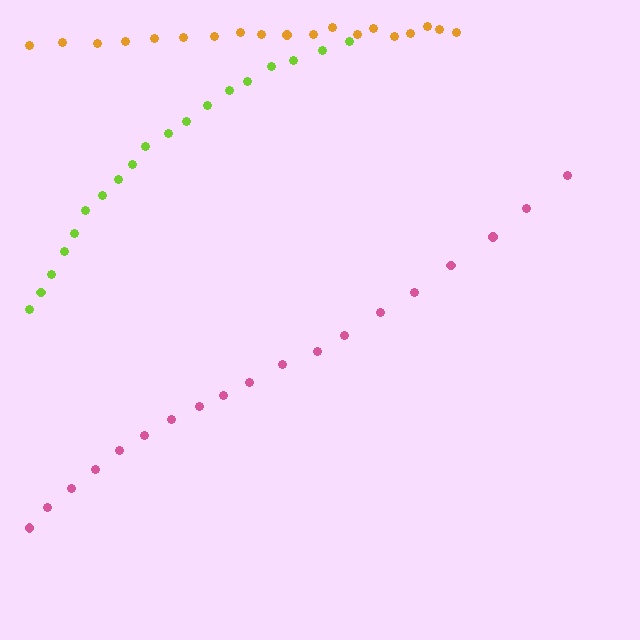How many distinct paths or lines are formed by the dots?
There are 3 distinct paths.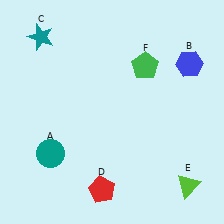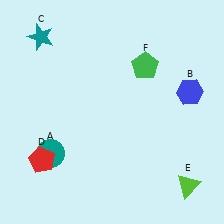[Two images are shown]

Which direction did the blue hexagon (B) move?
The blue hexagon (B) moved down.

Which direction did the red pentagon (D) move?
The red pentagon (D) moved left.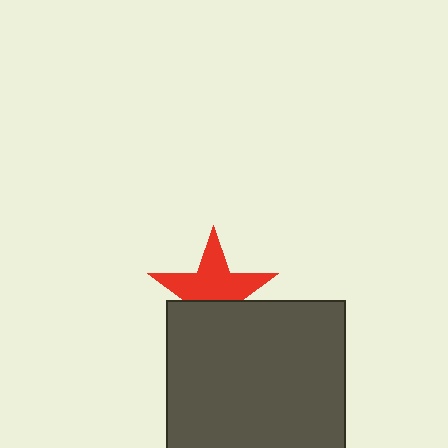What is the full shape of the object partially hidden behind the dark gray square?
The partially hidden object is a red star.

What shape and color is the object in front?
The object in front is a dark gray square.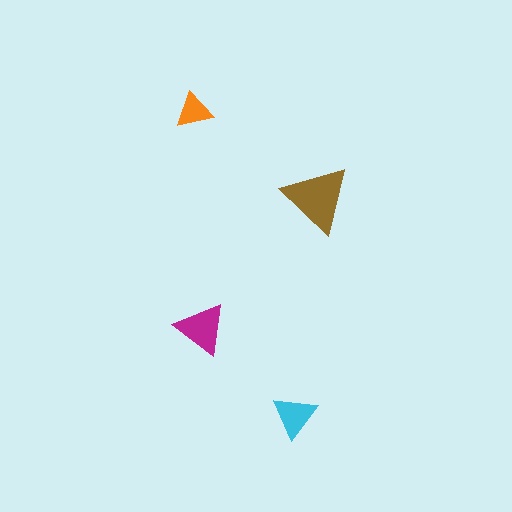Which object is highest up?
The orange triangle is topmost.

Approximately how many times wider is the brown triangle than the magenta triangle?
About 1.5 times wider.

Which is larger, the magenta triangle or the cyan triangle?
The magenta one.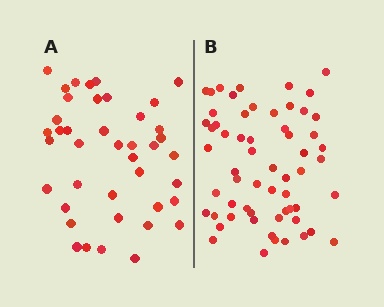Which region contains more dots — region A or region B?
Region B (the right region) has more dots.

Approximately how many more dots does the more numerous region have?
Region B has approximately 20 more dots than region A.